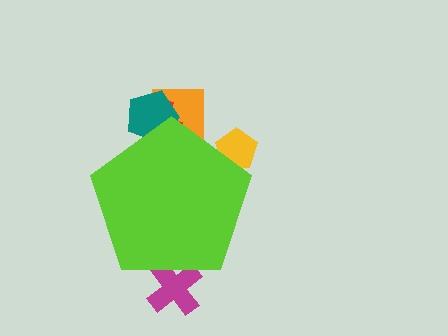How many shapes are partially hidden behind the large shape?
5 shapes are partially hidden.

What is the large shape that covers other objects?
A lime pentagon.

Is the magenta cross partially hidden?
Yes, the magenta cross is partially hidden behind the lime pentagon.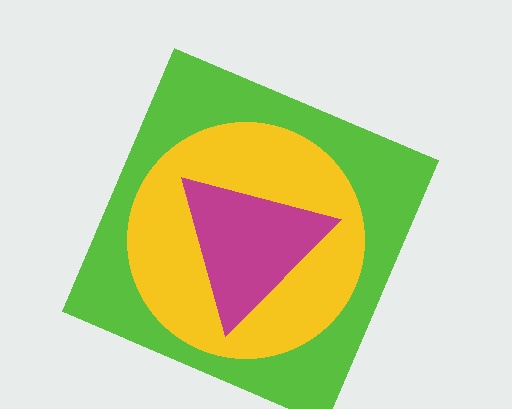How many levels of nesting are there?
3.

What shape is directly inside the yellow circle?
The magenta triangle.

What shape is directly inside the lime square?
The yellow circle.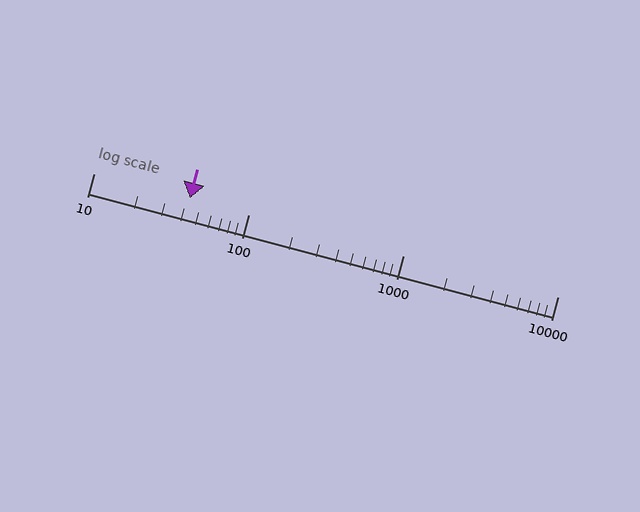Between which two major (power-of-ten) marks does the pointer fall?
The pointer is between 10 and 100.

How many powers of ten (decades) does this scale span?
The scale spans 3 decades, from 10 to 10000.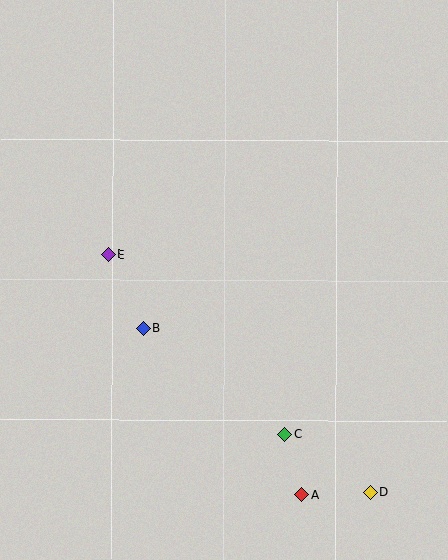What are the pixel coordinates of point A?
Point A is at (302, 495).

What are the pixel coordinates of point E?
Point E is at (108, 255).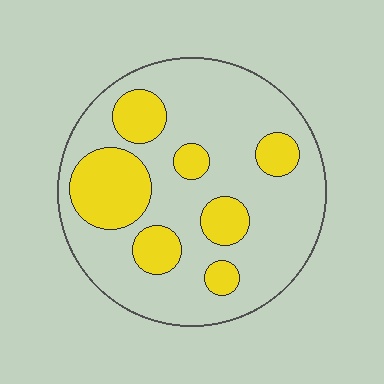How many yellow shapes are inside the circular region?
7.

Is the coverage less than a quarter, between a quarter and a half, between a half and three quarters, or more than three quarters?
Between a quarter and a half.